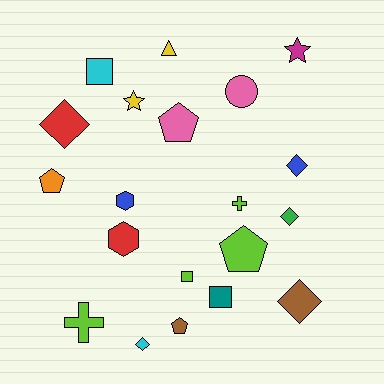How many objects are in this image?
There are 20 objects.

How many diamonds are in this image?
There are 5 diamonds.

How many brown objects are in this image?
There are 2 brown objects.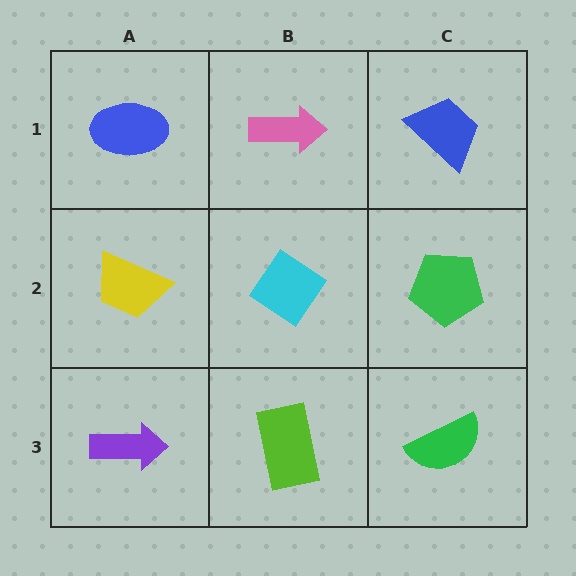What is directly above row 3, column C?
A green pentagon.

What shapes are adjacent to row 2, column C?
A blue trapezoid (row 1, column C), a green semicircle (row 3, column C), a cyan diamond (row 2, column B).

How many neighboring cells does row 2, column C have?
3.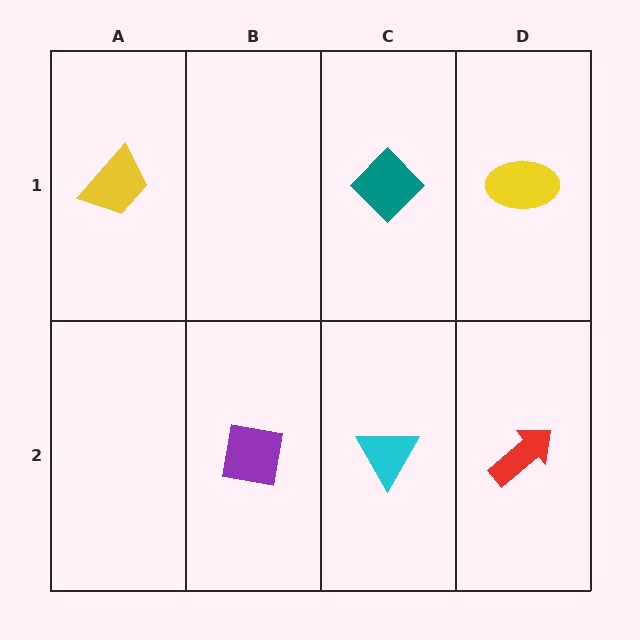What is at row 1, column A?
A yellow trapezoid.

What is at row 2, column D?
A red arrow.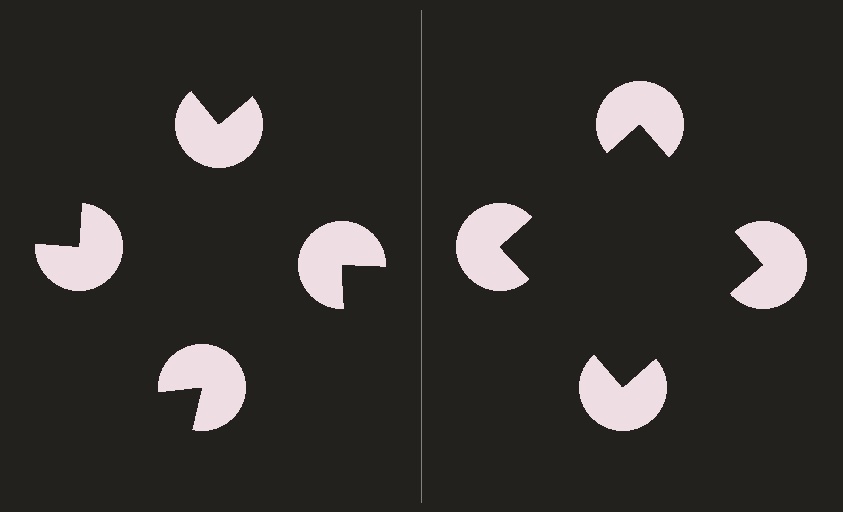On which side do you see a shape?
An illusory square appears on the right side. On the left side the wedge cuts are rotated, so no coherent shape forms.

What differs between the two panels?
The pac-man discs are positioned identically on both sides; only the wedge orientations differ. On the right they align to a square; on the left they are misaligned.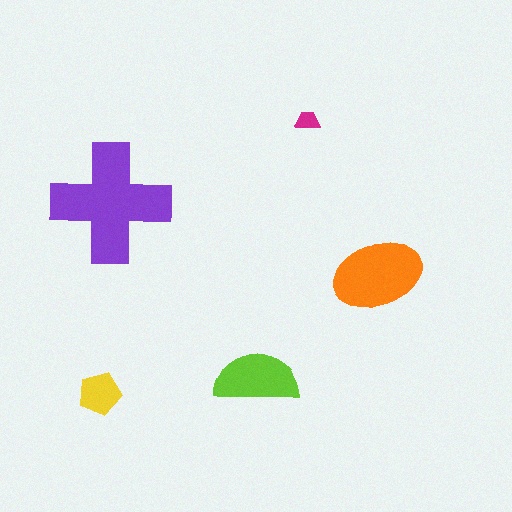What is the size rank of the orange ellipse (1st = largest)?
2nd.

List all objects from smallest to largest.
The magenta trapezoid, the yellow pentagon, the lime semicircle, the orange ellipse, the purple cross.